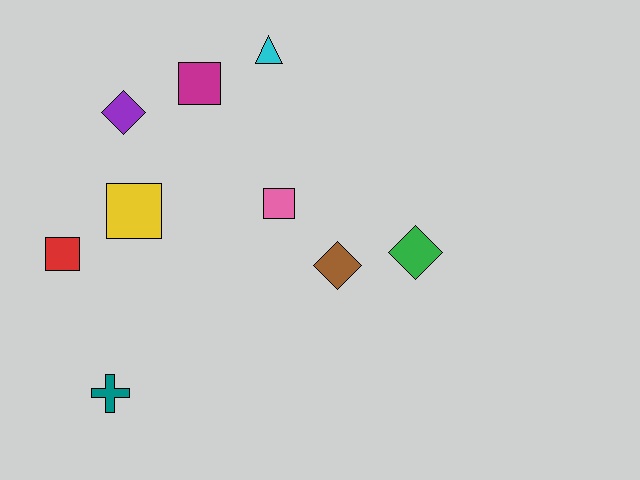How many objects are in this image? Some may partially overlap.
There are 9 objects.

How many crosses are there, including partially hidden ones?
There is 1 cross.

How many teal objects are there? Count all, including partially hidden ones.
There is 1 teal object.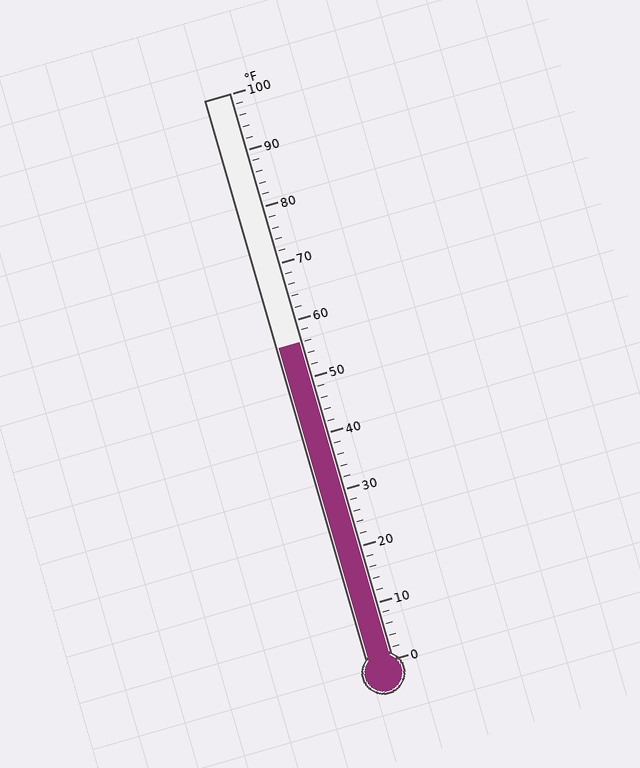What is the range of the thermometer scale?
The thermometer scale ranges from 0°F to 100°F.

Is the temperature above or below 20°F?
The temperature is above 20°F.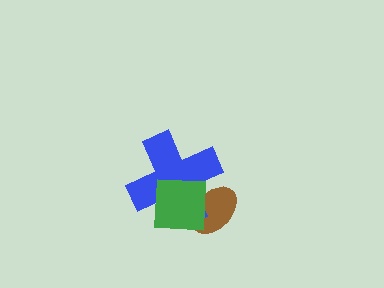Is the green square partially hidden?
No, no other shape covers it.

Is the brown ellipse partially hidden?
Yes, it is partially covered by another shape.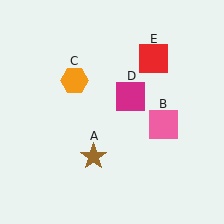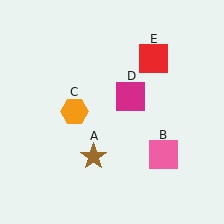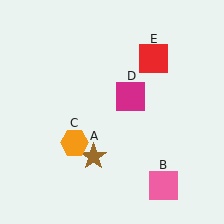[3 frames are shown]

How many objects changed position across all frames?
2 objects changed position: pink square (object B), orange hexagon (object C).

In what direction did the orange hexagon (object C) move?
The orange hexagon (object C) moved down.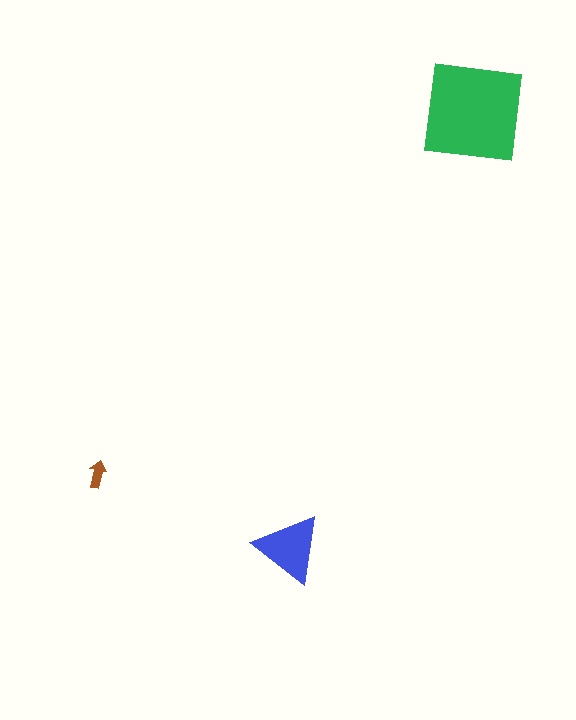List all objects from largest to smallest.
The green square, the blue triangle, the brown arrow.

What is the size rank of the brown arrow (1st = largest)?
3rd.